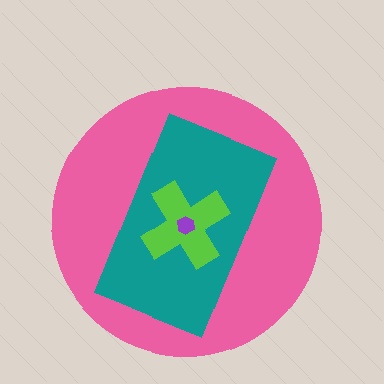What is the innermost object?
The purple hexagon.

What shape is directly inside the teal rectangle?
The lime cross.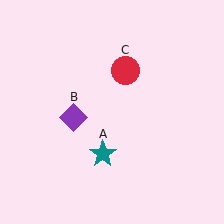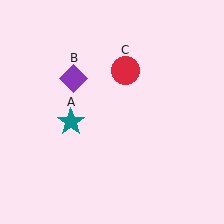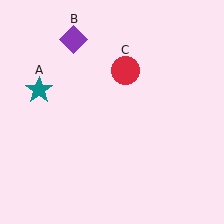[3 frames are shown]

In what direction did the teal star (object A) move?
The teal star (object A) moved up and to the left.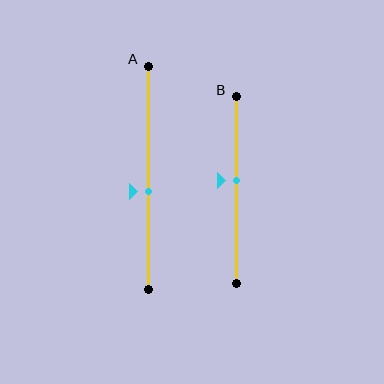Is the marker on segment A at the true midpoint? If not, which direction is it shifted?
No, the marker on segment A is shifted downward by about 6% of the segment length.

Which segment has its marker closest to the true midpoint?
Segment B has its marker closest to the true midpoint.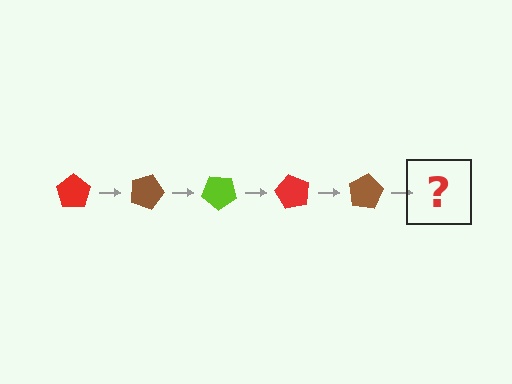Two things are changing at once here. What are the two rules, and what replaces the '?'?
The two rules are that it rotates 20 degrees each step and the color cycles through red, brown, and lime. The '?' should be a lime pentagon, rotated 100 degrees from the start.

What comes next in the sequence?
The next element should be a lime pentagon, rotated 100 degrees from the start.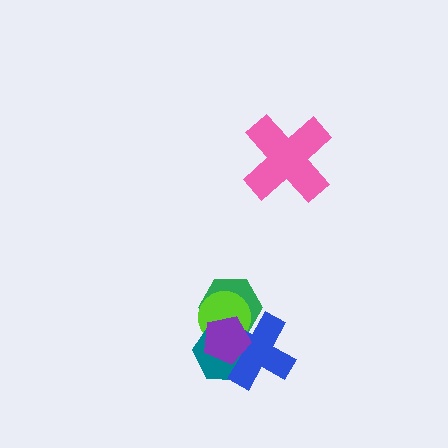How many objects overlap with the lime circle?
4 objects overlap with the lime circle.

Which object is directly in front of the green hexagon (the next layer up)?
The lime circle is directly in front of the green hexagon.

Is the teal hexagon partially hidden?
Yes, it is partially covered by another shape.